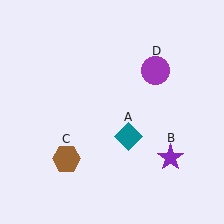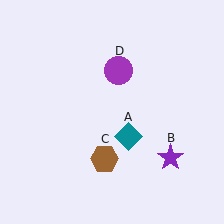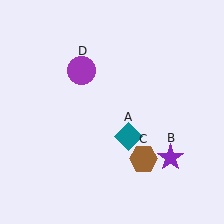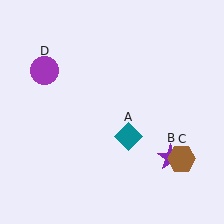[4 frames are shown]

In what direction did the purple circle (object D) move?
The purple circle (object D) moved left.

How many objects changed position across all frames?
2 objects changed position: brown hexagon (object C), purple circle (object D).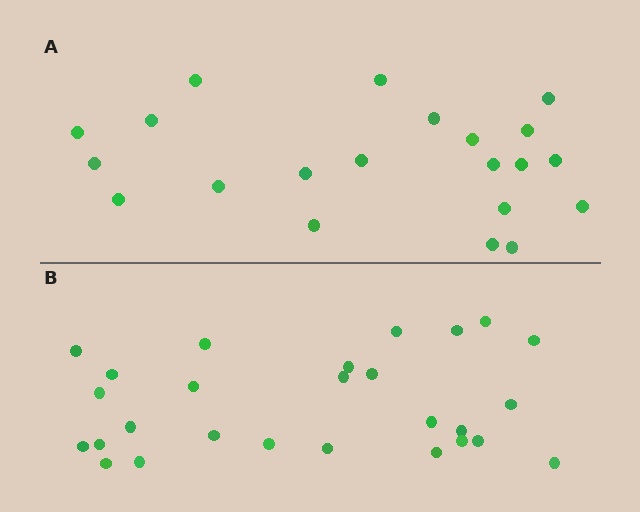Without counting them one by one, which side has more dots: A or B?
Region B (the bottom region) has more dots.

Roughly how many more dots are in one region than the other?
Region B has about 6 more dots than region A.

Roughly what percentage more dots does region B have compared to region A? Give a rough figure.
About 30% more.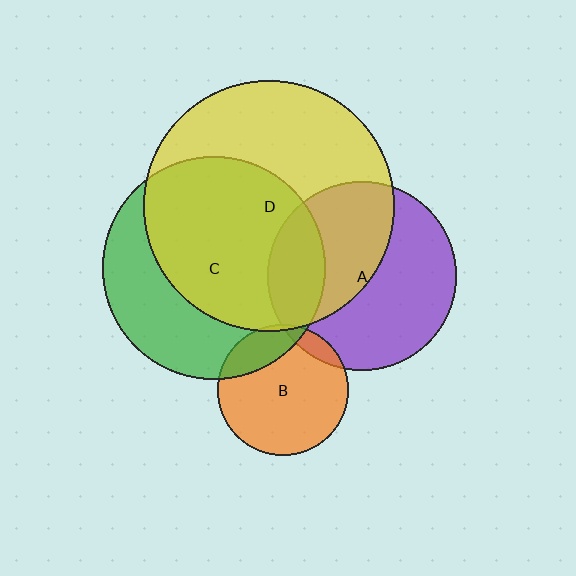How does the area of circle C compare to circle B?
Approximately 2.9 times.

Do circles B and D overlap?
Yes.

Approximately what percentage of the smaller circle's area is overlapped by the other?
Approximately 5%.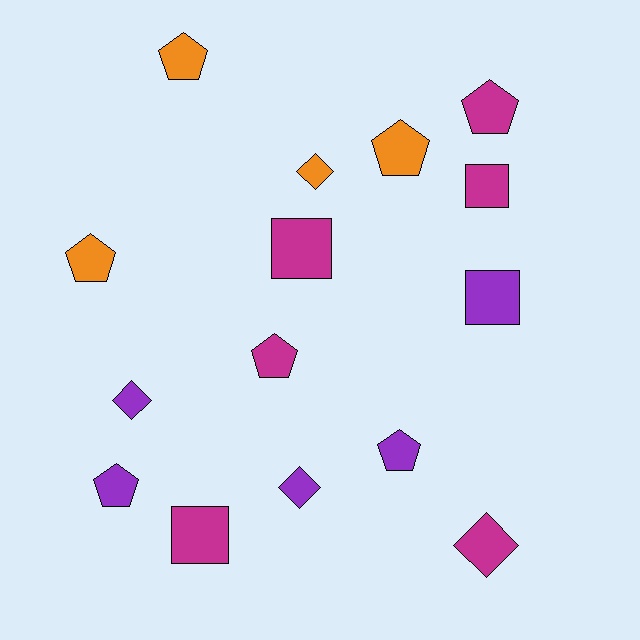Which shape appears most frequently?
Pentagon, with 7 objects.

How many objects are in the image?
There are 15 objects.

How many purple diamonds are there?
There are 2 purple diamonds.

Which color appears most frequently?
Magenta, with 6 objects.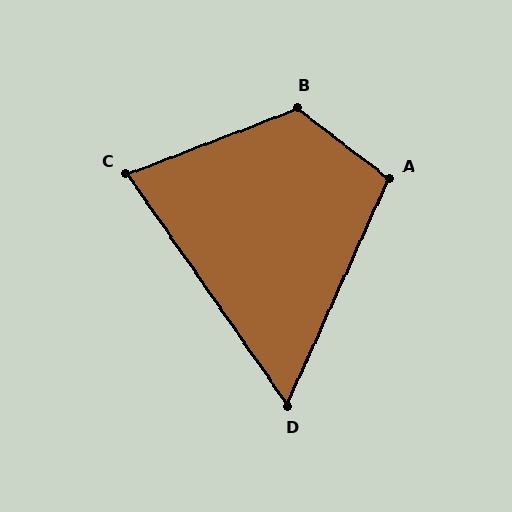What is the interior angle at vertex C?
Approximately 76 degrees (acute).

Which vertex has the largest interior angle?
B, at approximately 121 degrees.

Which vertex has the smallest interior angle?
D, at approximately 59 degrees.